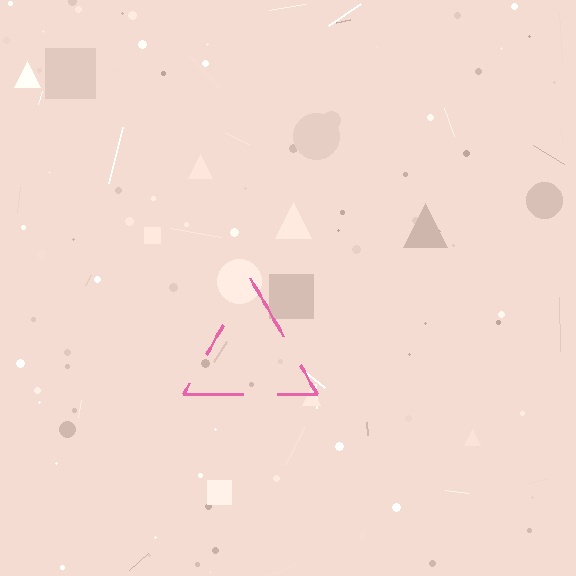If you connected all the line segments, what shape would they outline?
They would outline a triangle.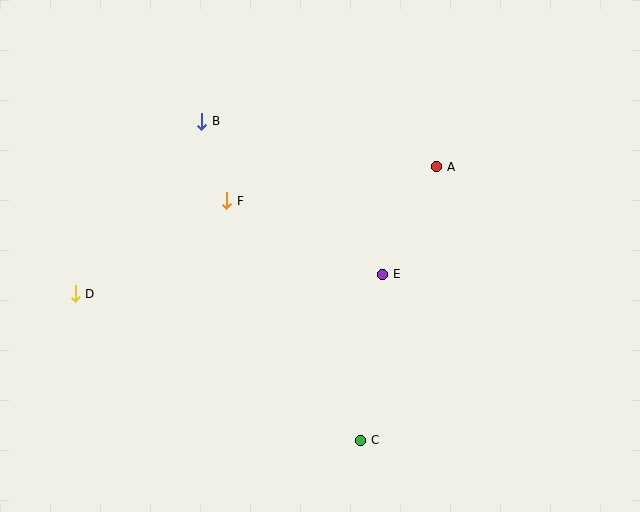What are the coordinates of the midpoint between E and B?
The midpoint between E and B is at (292, 198).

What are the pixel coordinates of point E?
Point E is at (383, 274).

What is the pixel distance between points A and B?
The distance between A and B is 239 pixels.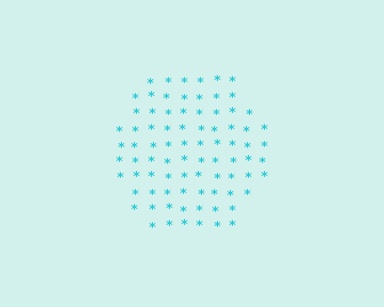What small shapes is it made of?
It is made of small asterisks.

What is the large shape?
The large shape is a hexagon.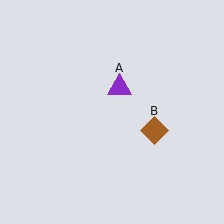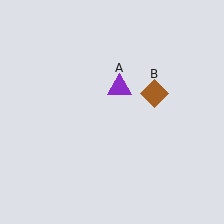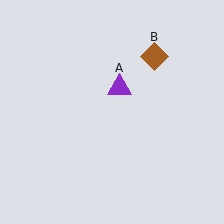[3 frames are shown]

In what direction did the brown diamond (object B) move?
The brown diamond (object B) moved up.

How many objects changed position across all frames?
1 object changed position: brown diamond (object B).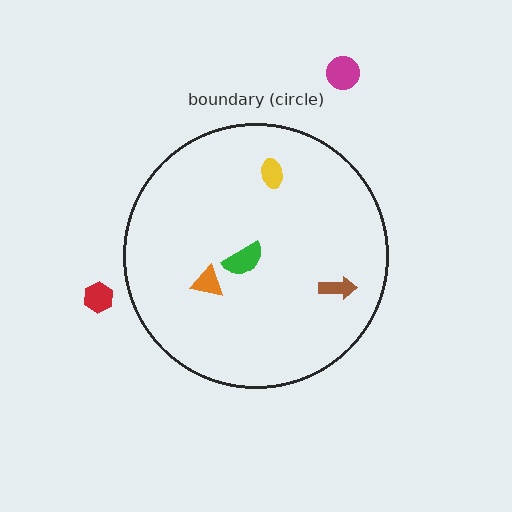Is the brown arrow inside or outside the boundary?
Inside.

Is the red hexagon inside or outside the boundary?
Outside.